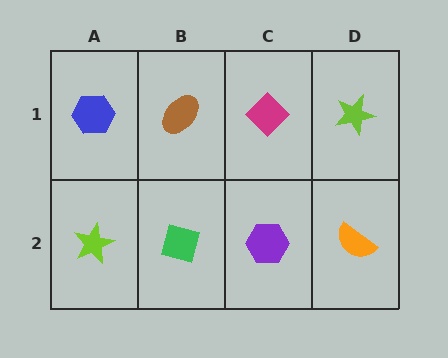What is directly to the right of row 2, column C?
An orange semicircle.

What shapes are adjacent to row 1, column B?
A green diamond (row 2, column B), a blue hexagon (row 1, column A), a magenta diamond (row 1, column C).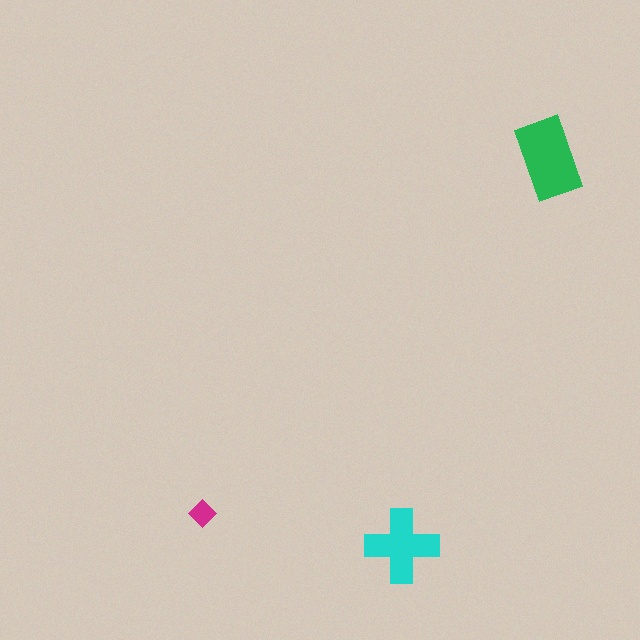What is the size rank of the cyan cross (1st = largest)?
2nd.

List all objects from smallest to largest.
The magenta diamond, the cyan cross, the green rectangle.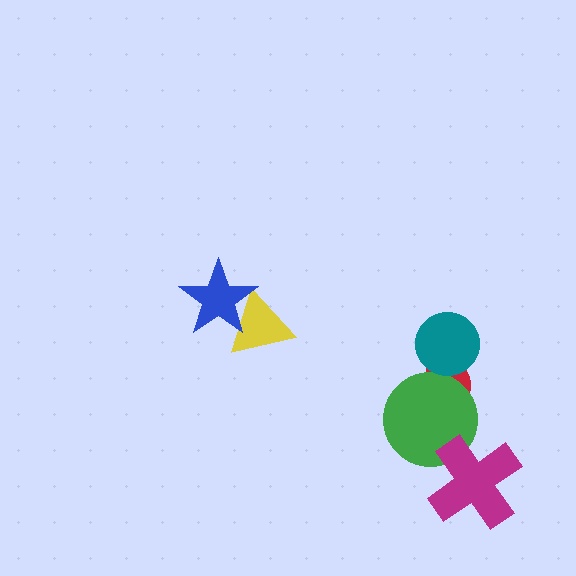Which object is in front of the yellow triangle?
The blue star is in front of the yellow triangle.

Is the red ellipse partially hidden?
Yes, it is partially covered by another shape.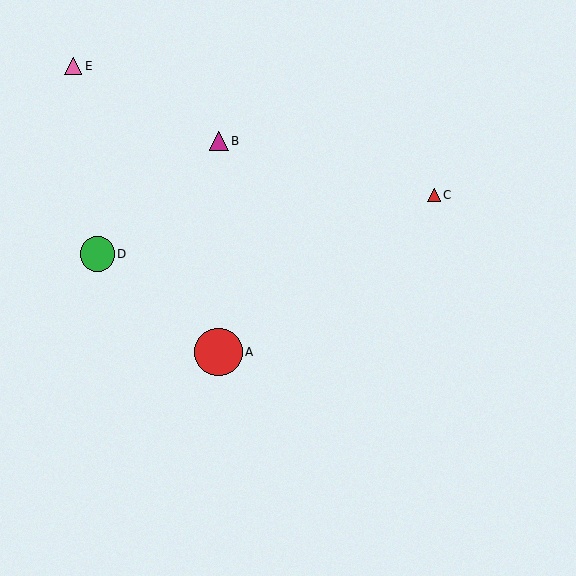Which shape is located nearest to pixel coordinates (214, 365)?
The red circle (labeled A) at (219, 352) is nearest to that location.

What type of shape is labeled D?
Shape D is a green circle.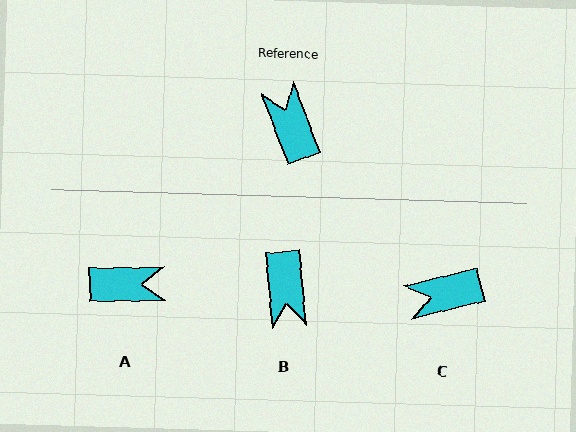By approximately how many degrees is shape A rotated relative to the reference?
Approximately 111 degrees clockwise.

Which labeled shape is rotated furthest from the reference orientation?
B, about 164 degrees away.